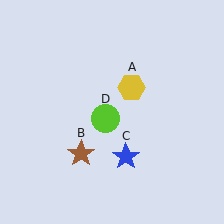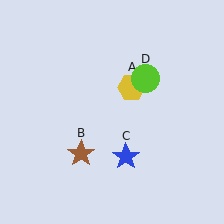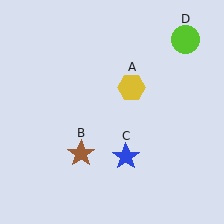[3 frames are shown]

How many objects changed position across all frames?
1 object changed position: lime circle (object D).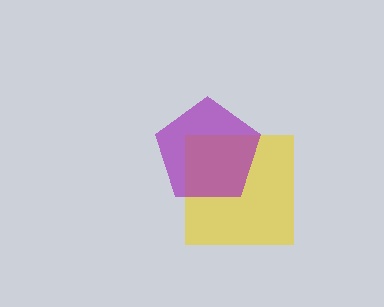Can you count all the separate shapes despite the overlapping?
Yes, there are 2 separate shapes.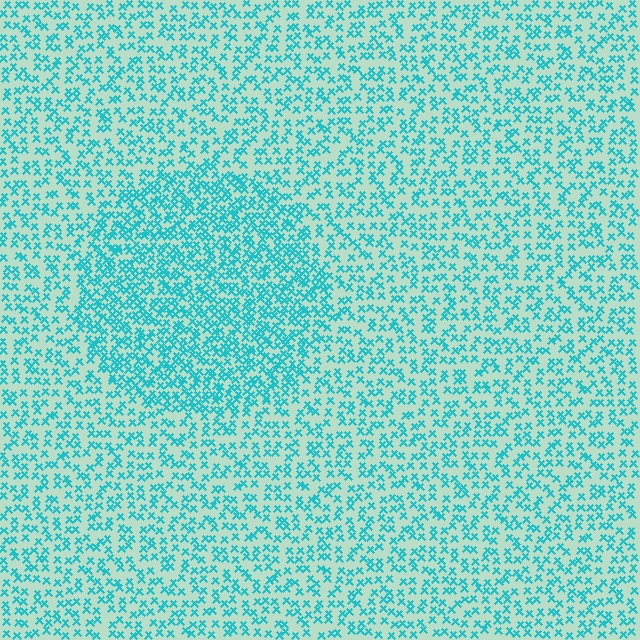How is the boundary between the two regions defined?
The boundary is defined by a change in element density (approximately 1.8x ratio). All elements are the same color, size, and shape.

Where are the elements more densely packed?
The elements are more densely packed inside the circle boundary.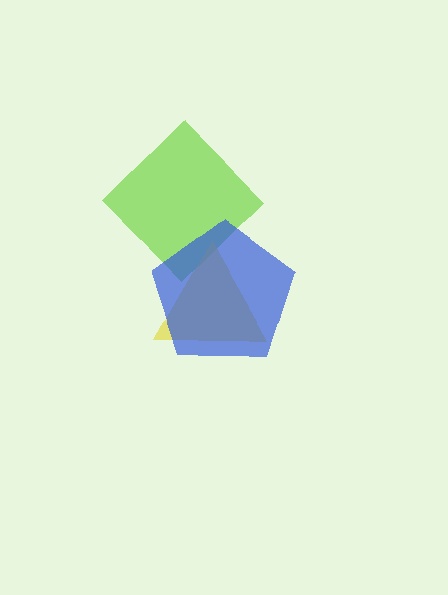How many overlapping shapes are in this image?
There are 3 overlapping shapes in the image.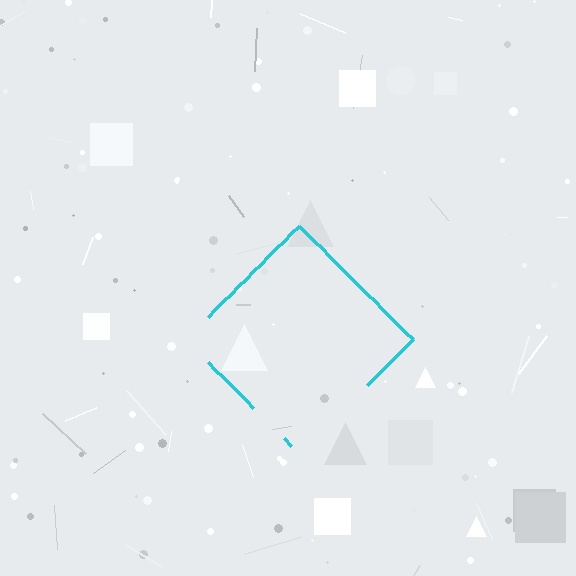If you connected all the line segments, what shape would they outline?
They would outline a diamond.